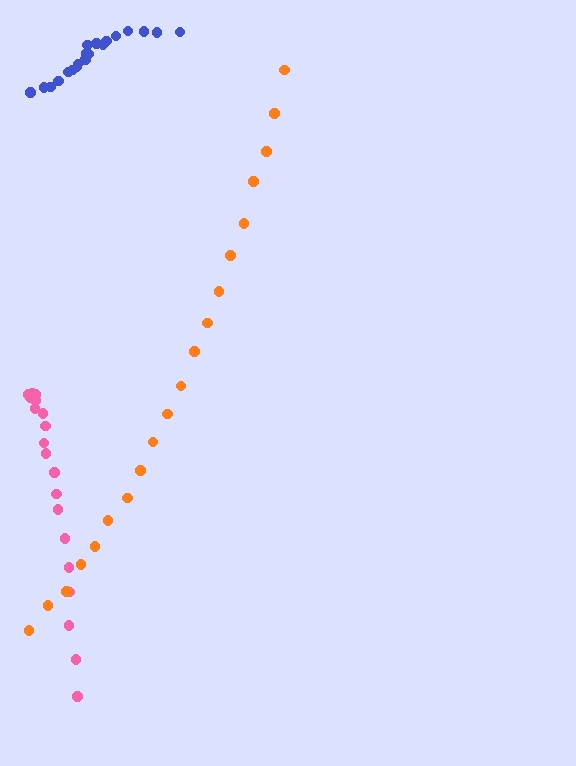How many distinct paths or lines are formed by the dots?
There are 3 distinct paths.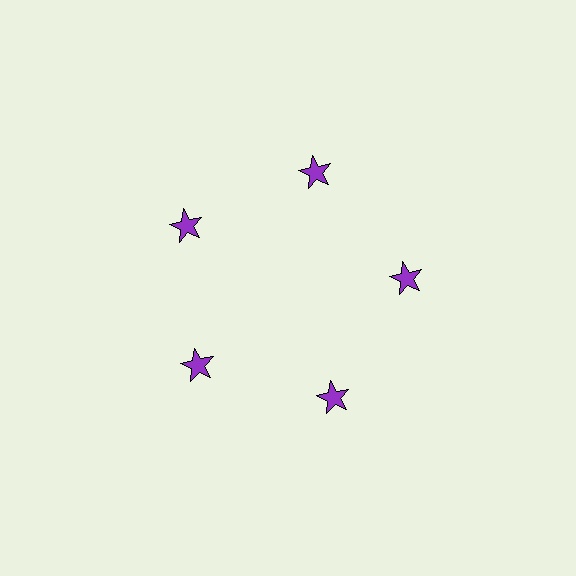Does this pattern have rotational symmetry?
Yes, this pattern has 5-fold rotational symmetry. It looks the same after rotating 72 degrees around the center.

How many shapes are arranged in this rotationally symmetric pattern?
There are 5 shapes, arranged in 5 groups of 1.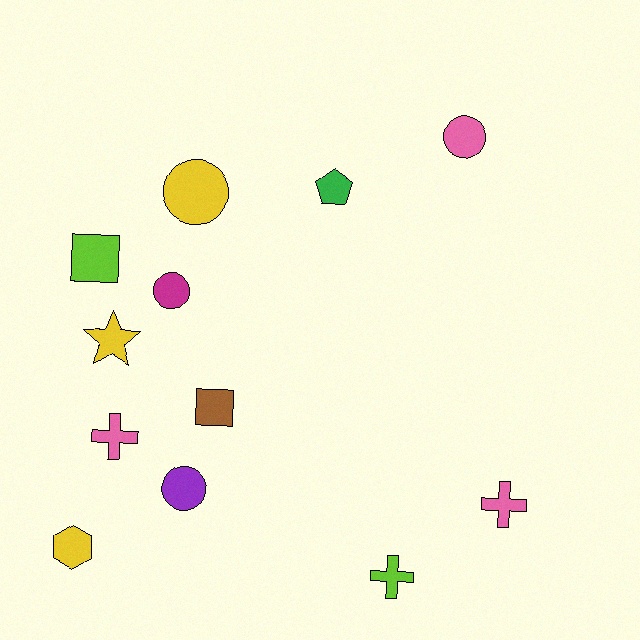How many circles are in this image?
There are 4 circles.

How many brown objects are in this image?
There is 1 brown object.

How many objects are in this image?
There are 12 objects.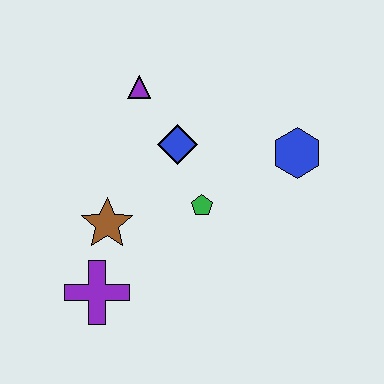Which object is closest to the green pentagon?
The blue diamond is closest to the green pentagon.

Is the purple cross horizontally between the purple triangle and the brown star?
No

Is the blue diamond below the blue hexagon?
No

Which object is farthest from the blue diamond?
The purple cross is farthest from the blue diamond.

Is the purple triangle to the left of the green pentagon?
Yes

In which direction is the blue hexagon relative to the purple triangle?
The blue hexagon is to the right of the purple triangle.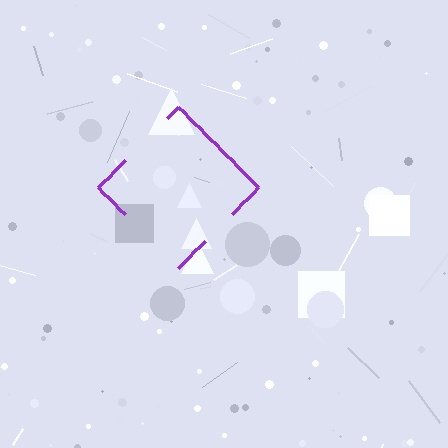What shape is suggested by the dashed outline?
The dashed outline suggests a diamond.